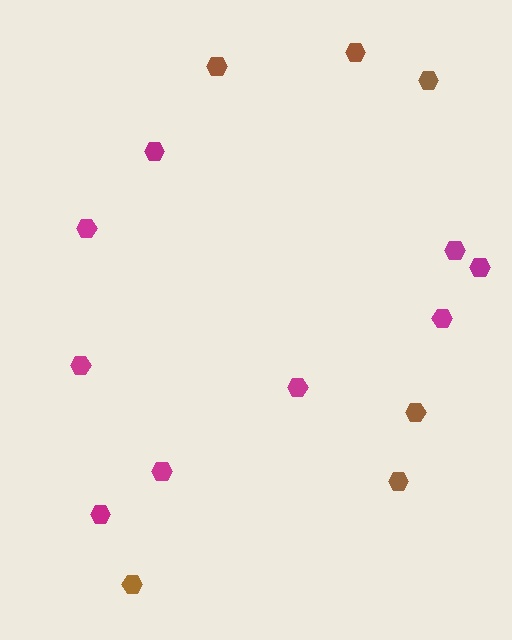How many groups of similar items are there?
There are 2 groups: one group of magenta hexagons (9) and one group of brown hexagons (6).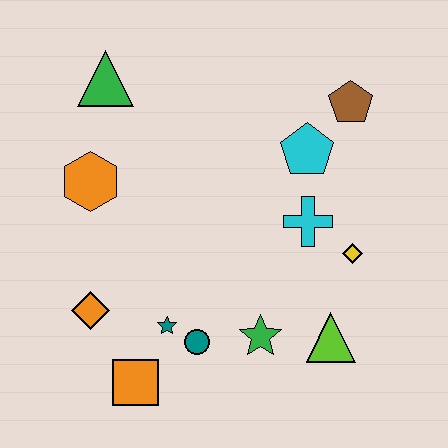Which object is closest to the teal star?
The teal circle is closest to the teal star.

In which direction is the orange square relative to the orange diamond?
The orange square is below the orange diamond.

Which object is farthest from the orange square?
The brown pentagon is farthest from the orange square.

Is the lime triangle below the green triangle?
Yes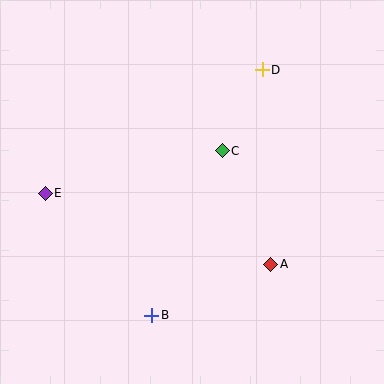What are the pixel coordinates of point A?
Point A is at (271, 264).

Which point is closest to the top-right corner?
Point D is closest to the top-right corner.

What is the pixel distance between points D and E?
The distance between D and E is 249 pixels.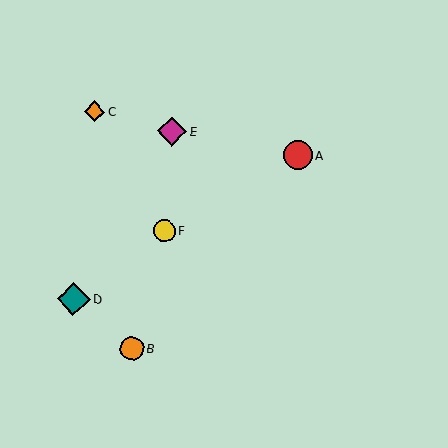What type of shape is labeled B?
Shape B is an orange circle.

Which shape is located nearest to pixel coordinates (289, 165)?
The red circle (labeled A) at (298, 155) is nearest to that location.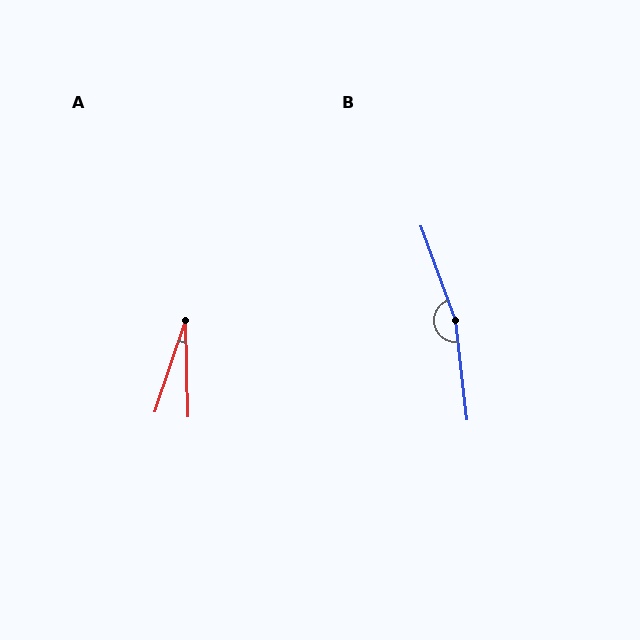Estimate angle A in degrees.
Approximately 20 degrees.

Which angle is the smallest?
A, at approximately 20 degrees.